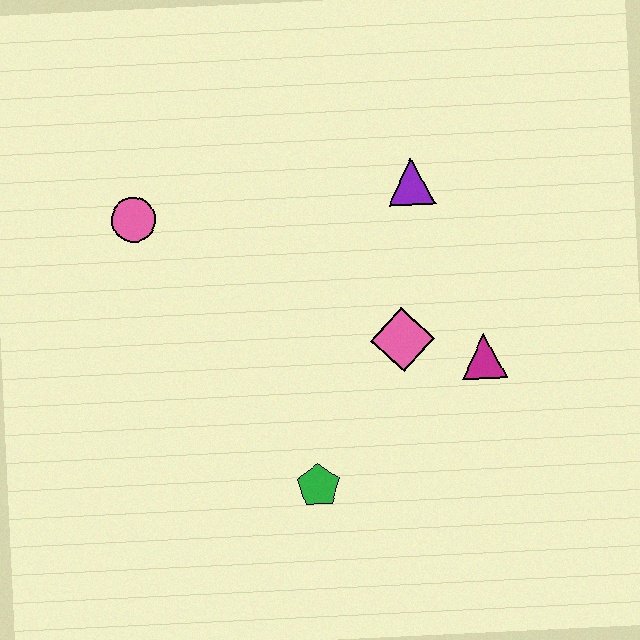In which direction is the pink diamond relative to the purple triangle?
The pink diamond is below the purple triangle.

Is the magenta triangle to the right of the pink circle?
Yes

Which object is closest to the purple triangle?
The pink diamond is closest to the purple triangle.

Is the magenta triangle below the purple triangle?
Yes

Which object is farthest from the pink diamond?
The pink circle is farthest from the pink diamond.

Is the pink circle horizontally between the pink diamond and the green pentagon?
No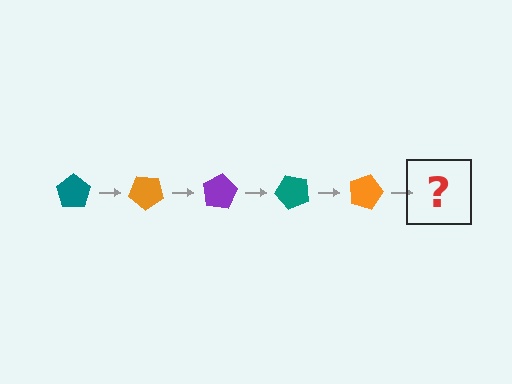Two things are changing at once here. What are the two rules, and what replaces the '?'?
The two rules are that it rotates 40 degrees each step and the color cycles through teal, orange, and purple. The '?' should be a purple pentagon, rotated 200 degrees from the start.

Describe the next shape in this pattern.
It should be a purple pentagon, rotated 200 degrees from the start.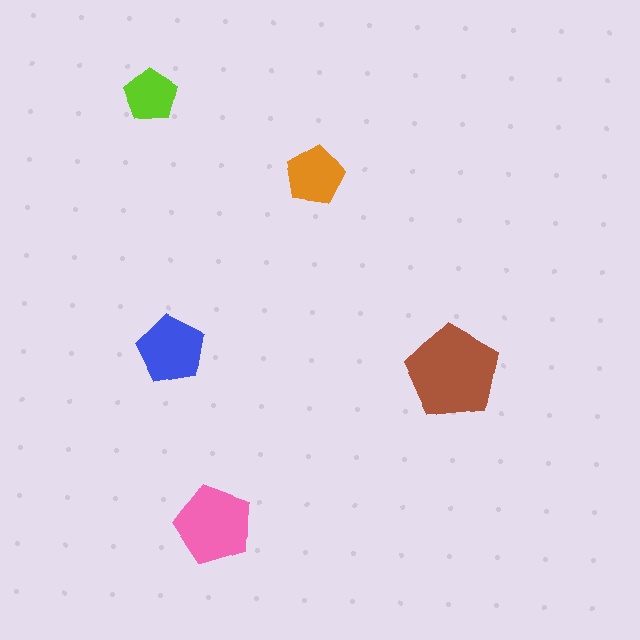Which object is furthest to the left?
The lime pentagon is leftmost.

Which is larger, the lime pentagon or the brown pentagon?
The brown one.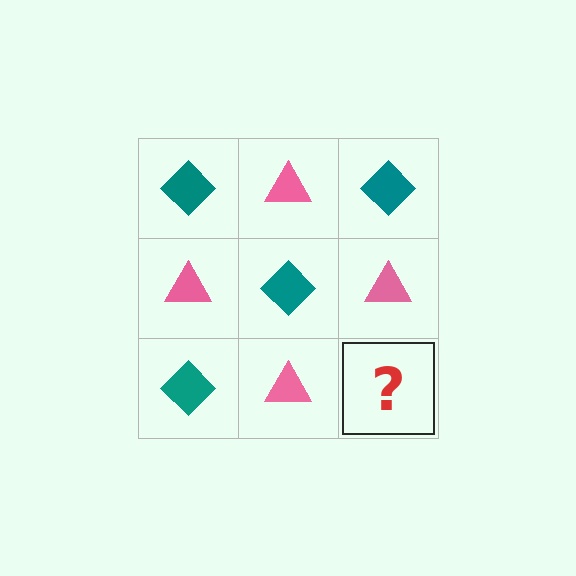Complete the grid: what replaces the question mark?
The question mark should be replaced with a teal diamond.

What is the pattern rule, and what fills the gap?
The rule is that it alternates teal diamond and pink triangle in a checkerboard pattern. The gap should be filled with a teal diamond.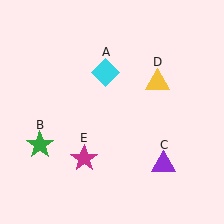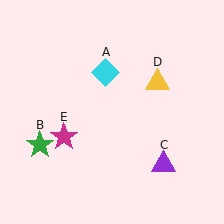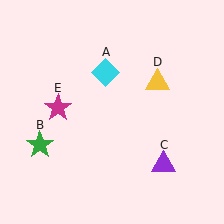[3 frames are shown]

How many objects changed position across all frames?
1 object changed position: magenta star (object E).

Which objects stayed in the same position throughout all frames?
Cyan diamond (object A) and green star (object B) and purple triangle (object C) and yellow triangle (object D) remained stationary.